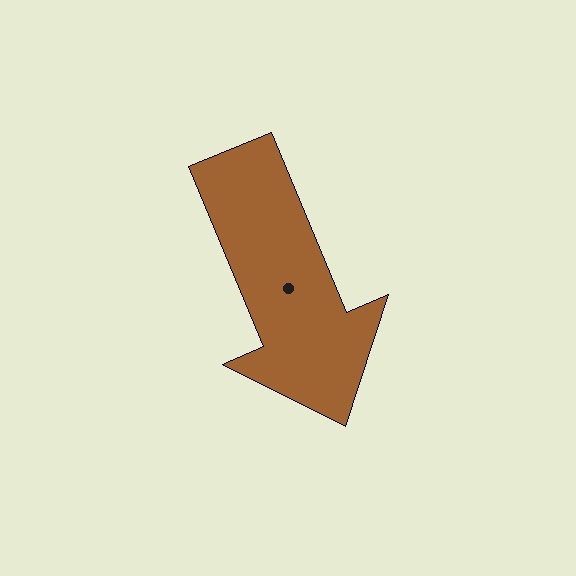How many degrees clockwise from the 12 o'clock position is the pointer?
Approximately 157 degrees.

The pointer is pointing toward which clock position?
Roughly 5 o'clock.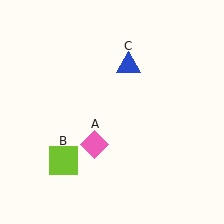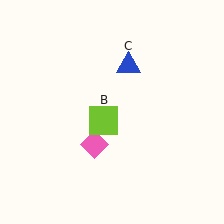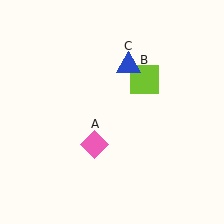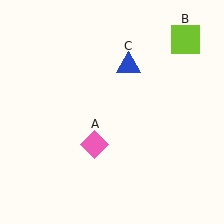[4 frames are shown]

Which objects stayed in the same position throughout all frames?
Pink diamond (object A) and blue triangle (object C) remained stationary.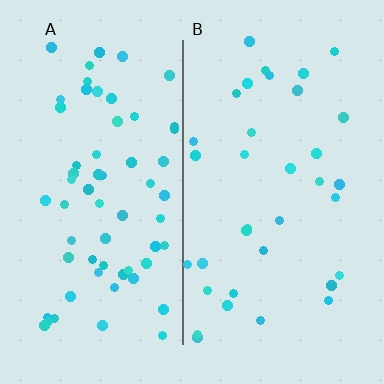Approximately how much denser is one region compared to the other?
Approximately 1.8× — region A over region B.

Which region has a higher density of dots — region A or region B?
A (the left).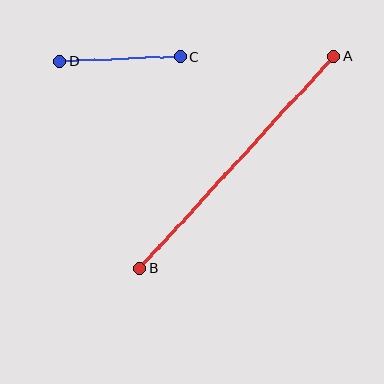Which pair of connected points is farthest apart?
Points A and B are farthest apart.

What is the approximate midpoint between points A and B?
The midpoint is at approximately (237, 163) pixels.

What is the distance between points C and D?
The distance is approximately 121 pixels.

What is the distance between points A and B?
The distance is approximately 287 pixels.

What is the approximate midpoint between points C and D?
The midpoint is at approximately (120, 59) pixels.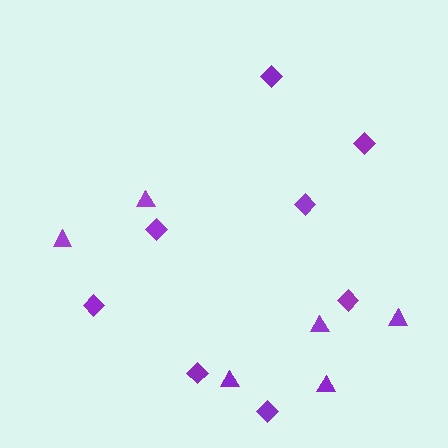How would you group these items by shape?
There are 2 groups: one group of triangles (6) and one group of diamonds (8).